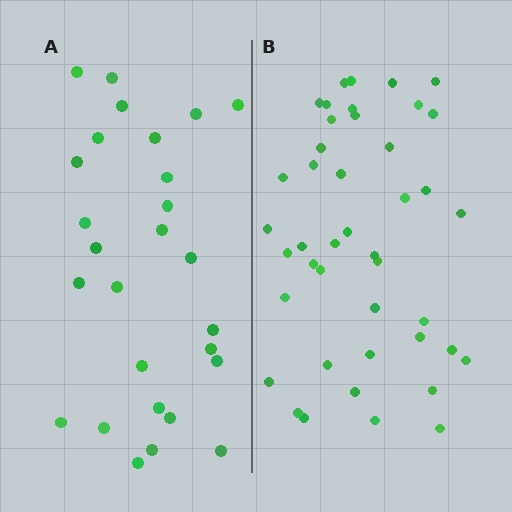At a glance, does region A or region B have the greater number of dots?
Region B (the right region) has more dots.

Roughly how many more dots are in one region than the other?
Region B has approximately 15 more dots than region A.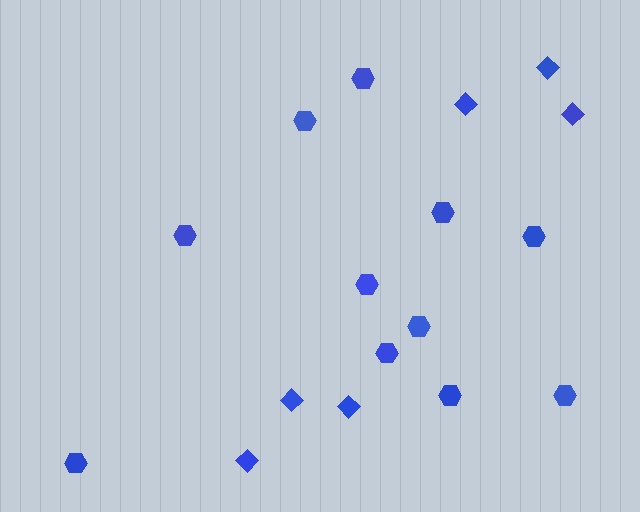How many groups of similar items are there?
There are 2 groups: one group of diamonds (6) and one group of hexagons (11).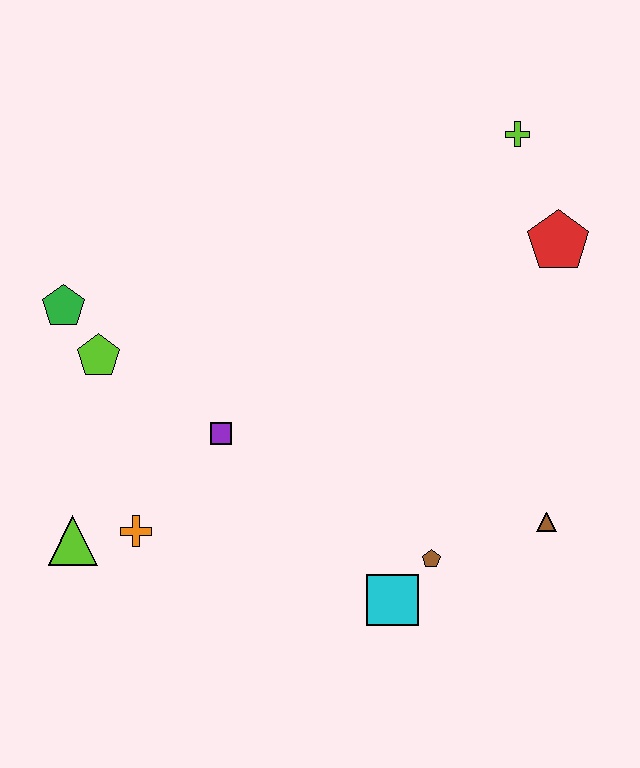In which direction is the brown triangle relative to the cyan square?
The brown triangle is to the right of the cyan square.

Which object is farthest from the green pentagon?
The brown triangle is farthest from the green pentagon.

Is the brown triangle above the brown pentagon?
Yes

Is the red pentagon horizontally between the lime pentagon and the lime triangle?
No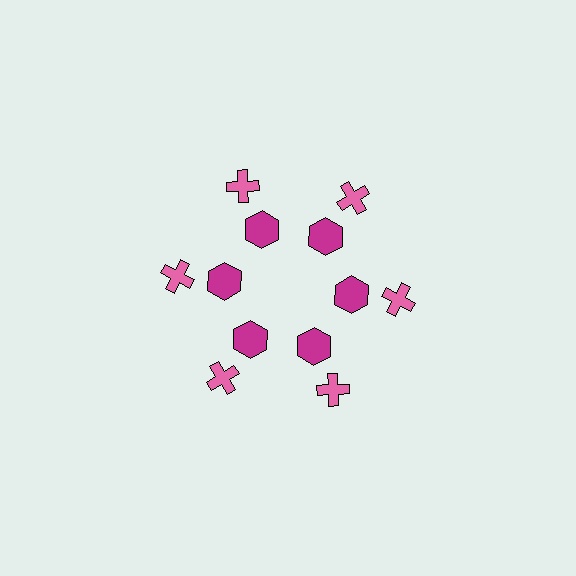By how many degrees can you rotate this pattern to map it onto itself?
The pattern maps onto itself every 60 degrees of rotation.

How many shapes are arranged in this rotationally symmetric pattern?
There are 12 shapes, arranged in 6 groups of 2.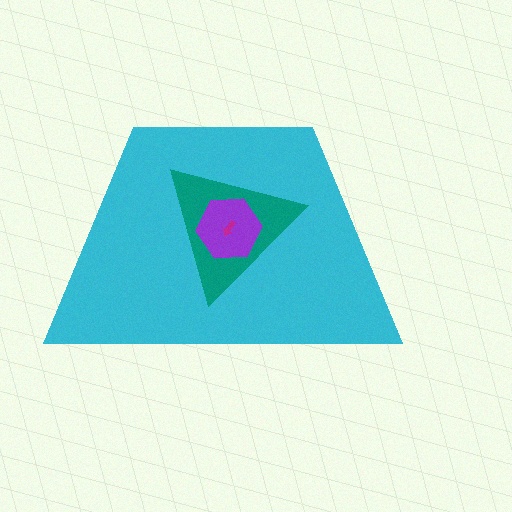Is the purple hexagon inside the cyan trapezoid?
Yes.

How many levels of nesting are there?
4.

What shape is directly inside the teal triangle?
The purple hexagon.